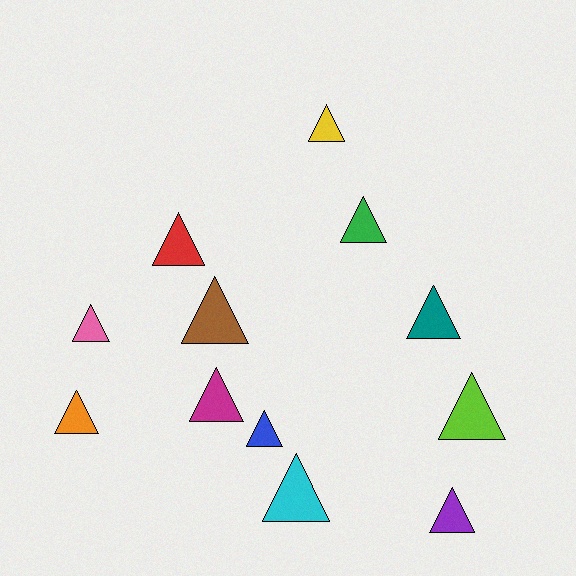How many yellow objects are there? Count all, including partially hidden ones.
There is 1 yellow object.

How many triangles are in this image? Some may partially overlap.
There are 12 triangles.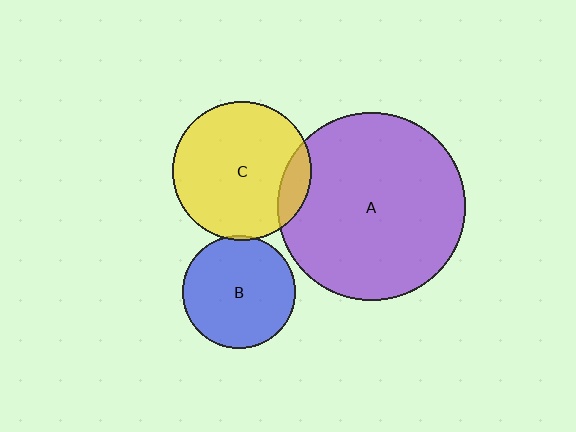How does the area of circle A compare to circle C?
Approximately 1.8 times.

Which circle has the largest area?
Circle A (purple).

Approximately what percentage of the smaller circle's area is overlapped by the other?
Approximately 10%.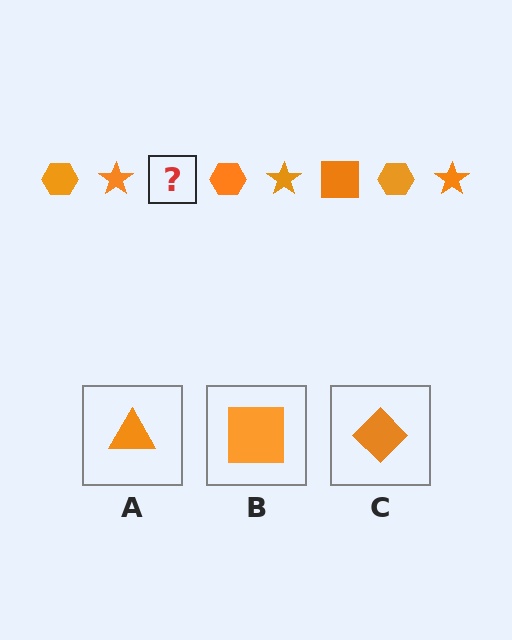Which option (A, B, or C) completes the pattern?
B.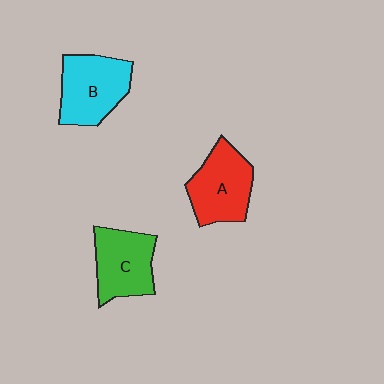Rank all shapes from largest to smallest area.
From largest to smallest: B (cyan), A (red), C (green).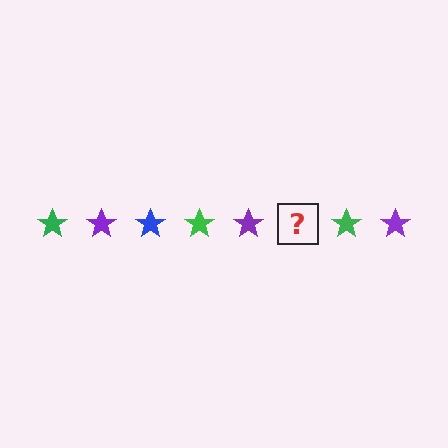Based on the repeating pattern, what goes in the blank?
The blank should be a blue star.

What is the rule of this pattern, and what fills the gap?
The rule is that the pattern cycles through green, purple, blue stars. The gap should be filled with a blue star.